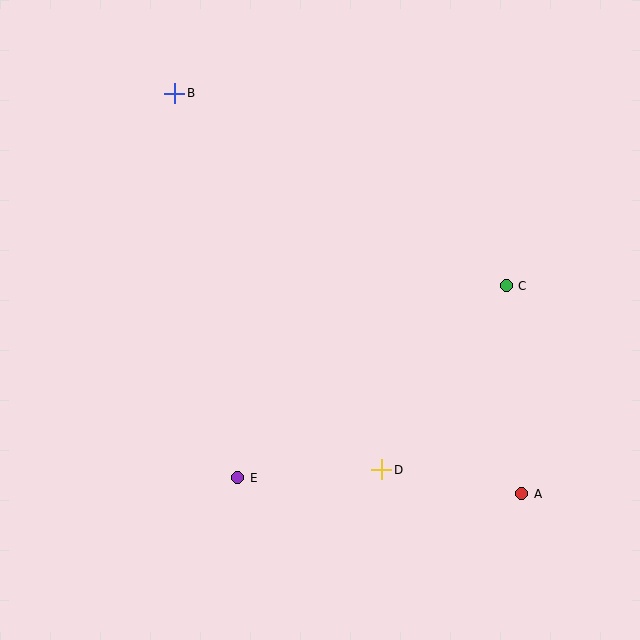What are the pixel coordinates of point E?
Point E is at (238, 478).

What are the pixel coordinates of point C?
Point C is at (506, 286).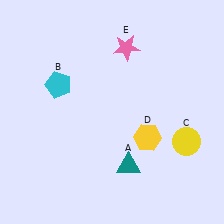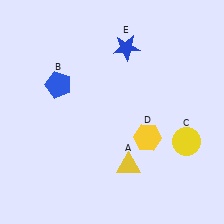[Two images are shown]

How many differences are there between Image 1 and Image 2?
There are 3 differences between the two images.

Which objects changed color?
A changed from teal to yellow. B changed from cyan to blue. E changed from pink to blue.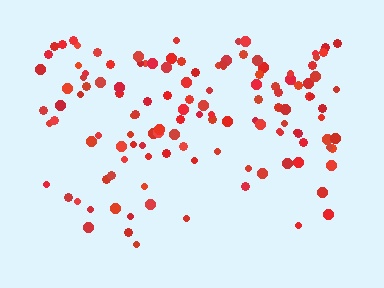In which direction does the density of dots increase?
From bottom to top, with the top side densest.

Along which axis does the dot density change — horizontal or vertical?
Vertical.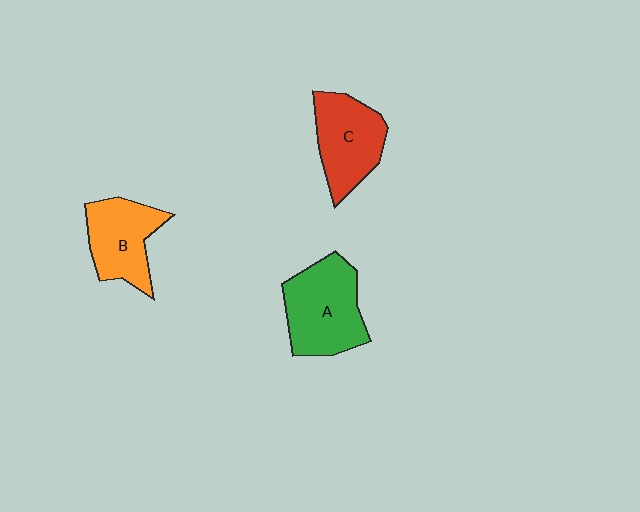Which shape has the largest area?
Shape A (green).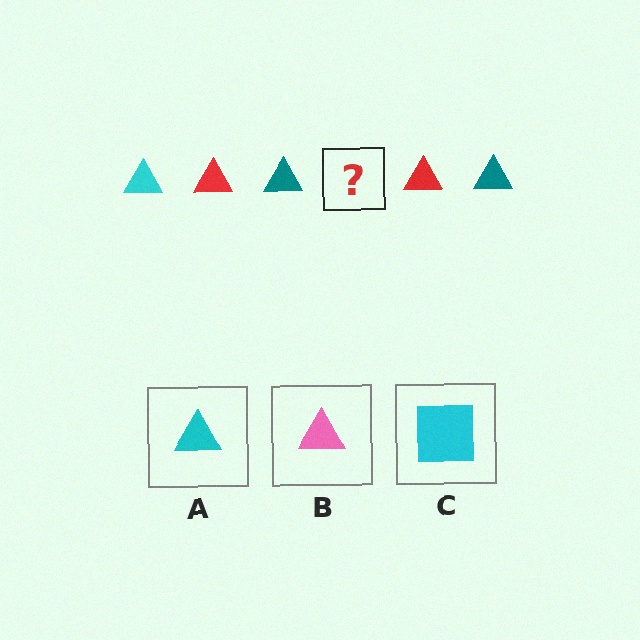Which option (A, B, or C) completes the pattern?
A.